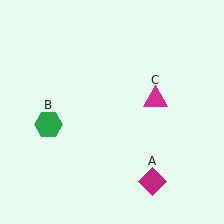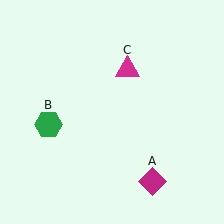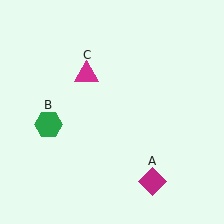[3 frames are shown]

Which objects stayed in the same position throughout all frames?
Magenta diamond (object A) and green hexagon (object B) remained stationary.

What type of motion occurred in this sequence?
The magenta triangle (object C) rotated counterclockwise around the center of the scene.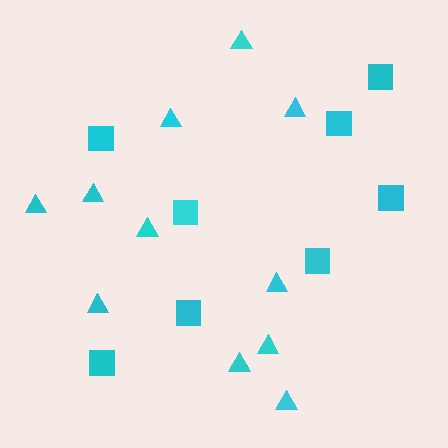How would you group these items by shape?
There are 2 groups: one group of squares (8) and one group of triangles (11).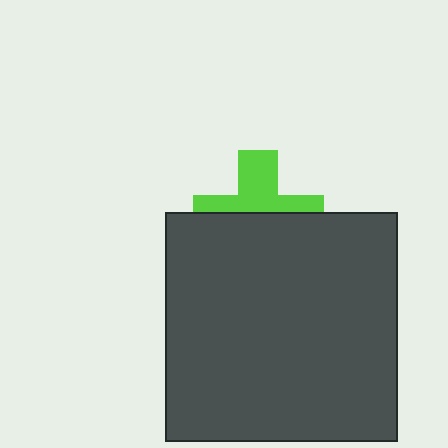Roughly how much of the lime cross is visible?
A small part of it is visible (roughly 44%).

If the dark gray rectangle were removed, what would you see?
You would see the complete lime cross.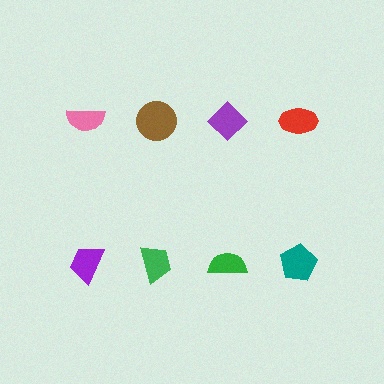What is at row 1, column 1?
A pink semicircle.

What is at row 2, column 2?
A green trapezoid.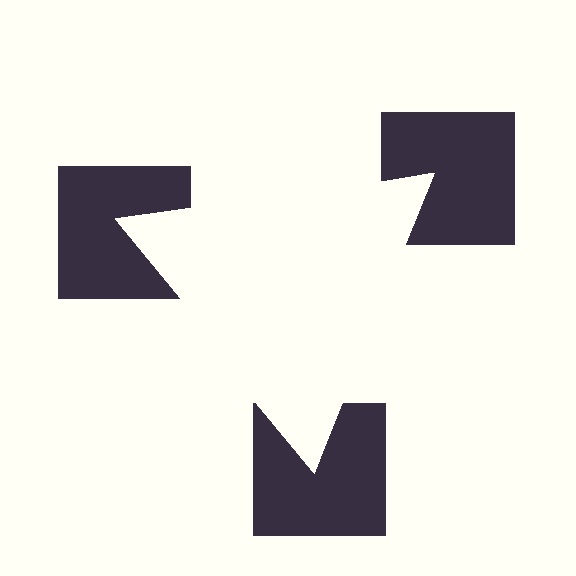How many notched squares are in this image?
There are 3 — one at each vertex of the illusory triangle.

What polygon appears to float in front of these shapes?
An illusory triangle — its edges are inferred from the aligned wedge cuts in the notched squares, not physically drawn.